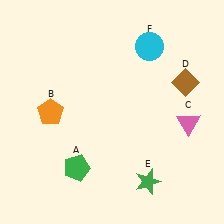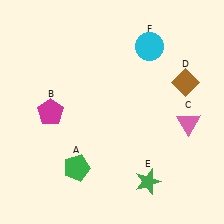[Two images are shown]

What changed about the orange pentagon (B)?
In Image 1, B is orange. In Image 2, it changed to magenta.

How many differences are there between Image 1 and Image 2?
There is 1 difference between the two images.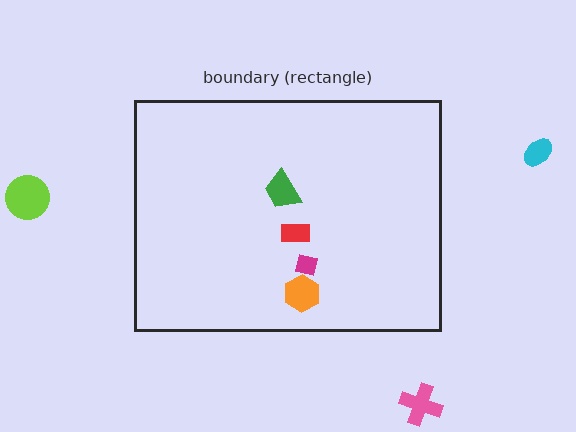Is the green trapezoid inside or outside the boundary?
Inside.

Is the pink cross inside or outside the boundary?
Outside.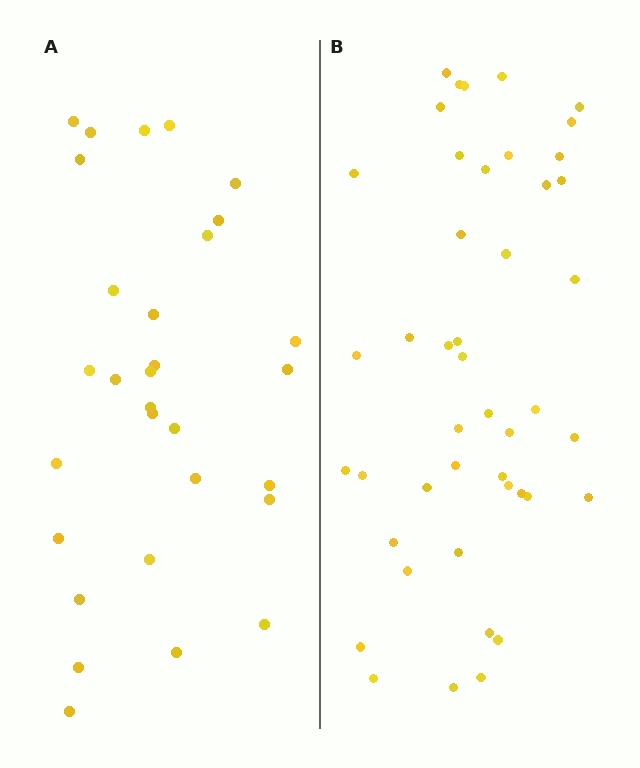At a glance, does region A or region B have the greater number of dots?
Region B (the right region) has more dots.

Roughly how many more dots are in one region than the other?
Region B has approximately 15 more dots than region A.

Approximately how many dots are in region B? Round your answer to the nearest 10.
About 40 dots. (The exact count is 45, which rounds to 40.)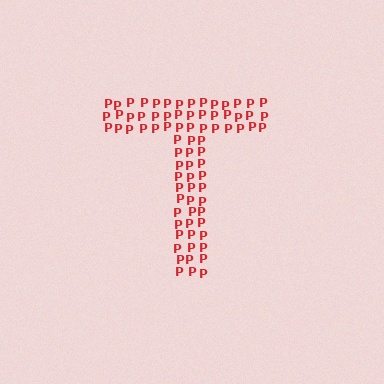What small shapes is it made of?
It is made of small letter P's.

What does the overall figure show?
The overall figure shows the letter T.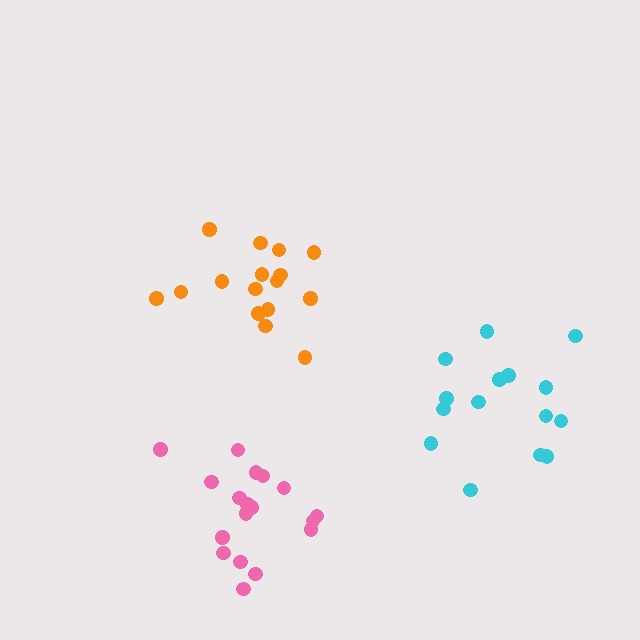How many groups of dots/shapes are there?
There are 3 groups.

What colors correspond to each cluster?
The clusters are colored: orange, cyan, pink.